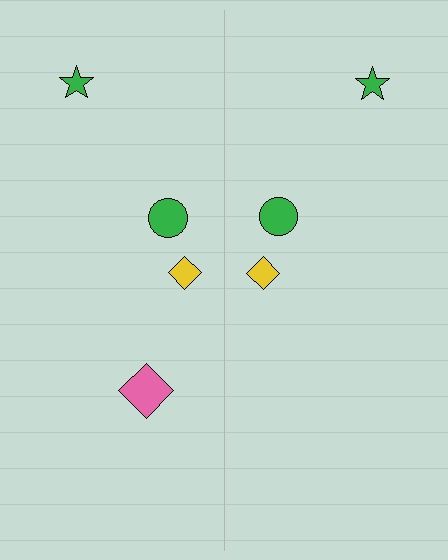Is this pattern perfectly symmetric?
No, the pattern is not perfectly symmetric. A pink diamond is missing from the right side.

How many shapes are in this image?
There are 7 shapes in this image.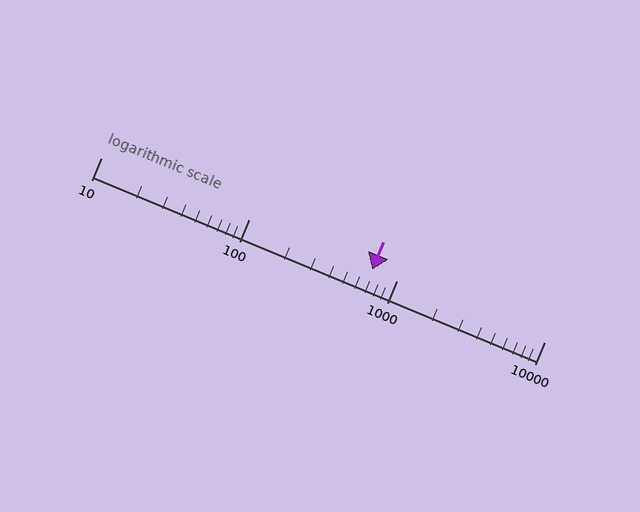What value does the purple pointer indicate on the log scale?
The pointer indicates approximately 680.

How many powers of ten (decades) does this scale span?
The scale spans 3 decades, from 10 to 10000.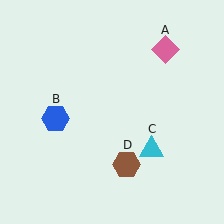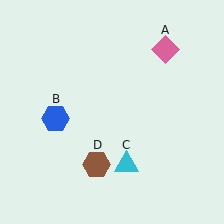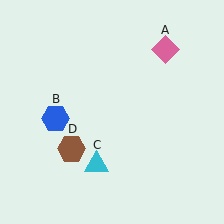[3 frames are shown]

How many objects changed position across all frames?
2 objects changed position: cyan triangle (object C), brown hexagon (object D).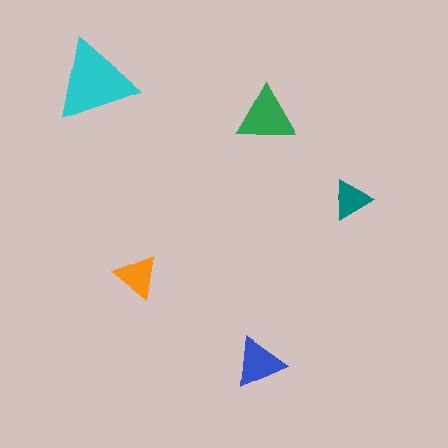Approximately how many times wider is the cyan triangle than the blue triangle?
About 1.5 times wider.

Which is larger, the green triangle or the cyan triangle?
The cyan one.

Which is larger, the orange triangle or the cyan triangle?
The cyan one.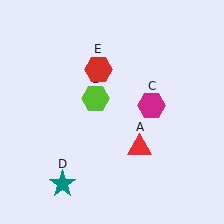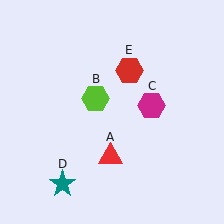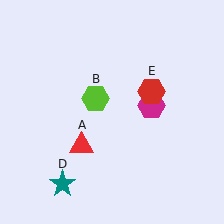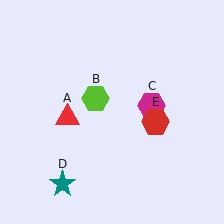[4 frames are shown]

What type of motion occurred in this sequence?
The red triangle (object A), red hexagon (object E) rotated clockwise around the center of the scene.